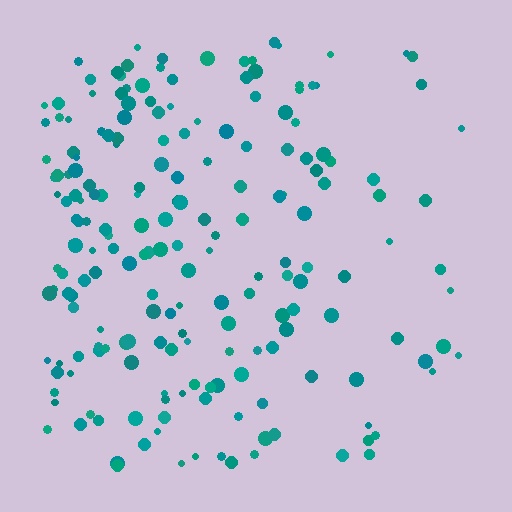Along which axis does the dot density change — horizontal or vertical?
Horizontal.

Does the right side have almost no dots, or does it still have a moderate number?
Still a moderate number, just noticeably fewer than the left.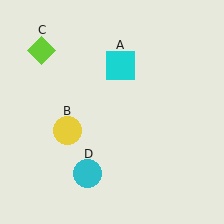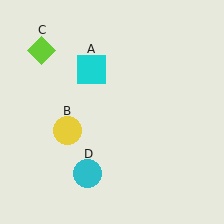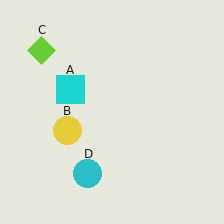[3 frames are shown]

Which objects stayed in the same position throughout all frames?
Yellow circle (object B) and lime diamond (object C) and cyan circle (object D) remained stationary.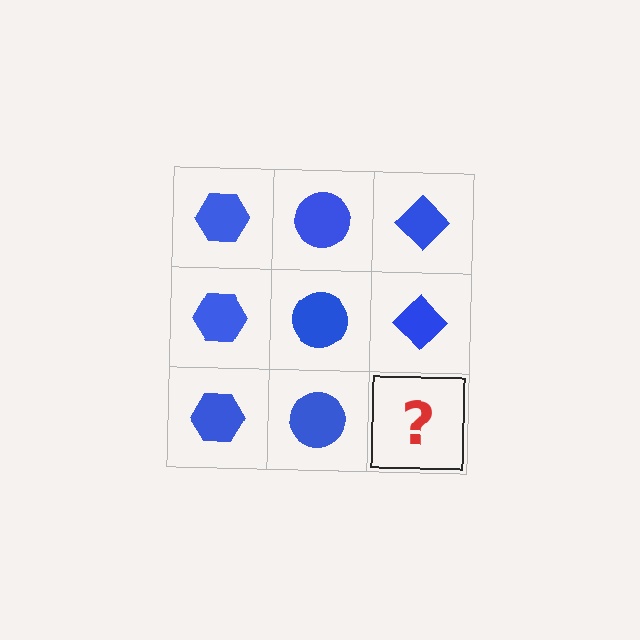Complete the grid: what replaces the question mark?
The question mark should be replaced with a blue diamond.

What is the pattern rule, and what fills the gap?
The rule is that each column has a consistent shape. The gap should be filled with a blue diamond.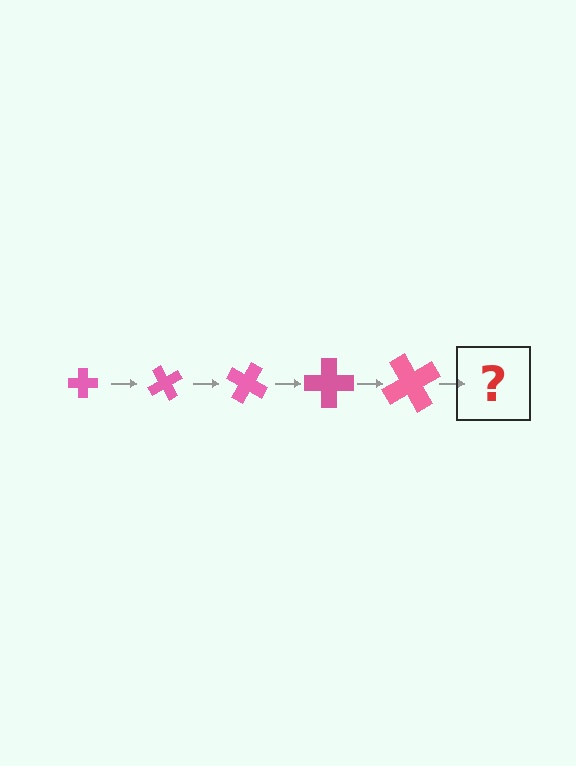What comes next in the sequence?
The next element should be a cross, larger than the previous one and rotated 300 degrees from the start.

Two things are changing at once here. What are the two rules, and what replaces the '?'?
The two rules are that the cross grows larger each step and it rotates 60 degrees each step. The '?' should be a cross, larger than the previous one and rotated 300 degrees from the start.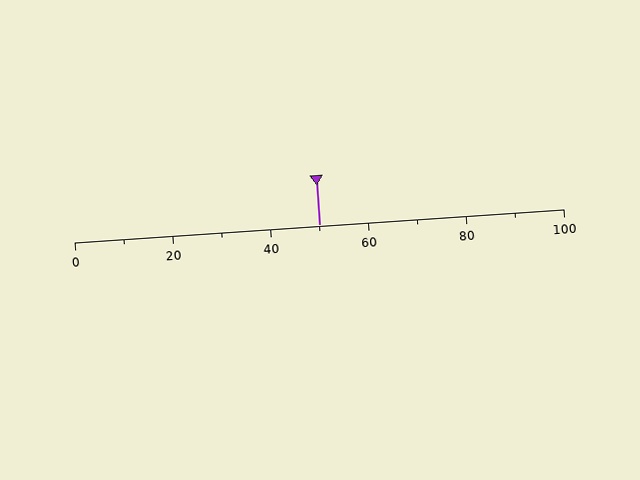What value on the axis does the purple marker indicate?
The marker indicates approximately 50.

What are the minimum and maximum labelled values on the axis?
The axis runs from 0 to 100.